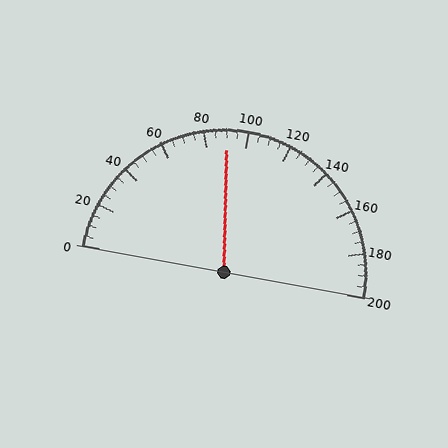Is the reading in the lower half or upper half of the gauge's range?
The reading is in the lower half of the range (0 to 200).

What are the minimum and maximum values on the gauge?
The gauge ranges from 0 to 200.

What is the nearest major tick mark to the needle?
The nearest major tick mark is 80.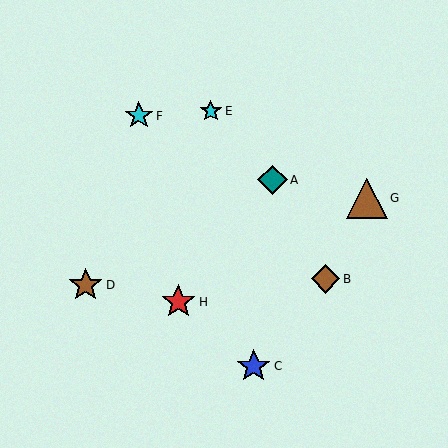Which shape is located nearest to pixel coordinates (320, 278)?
The brown diamond (labeled B) at (325, 279) is nearest to that location.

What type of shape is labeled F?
Shape F is a cyan star.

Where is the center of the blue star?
The center of the blue star is at (254, 366).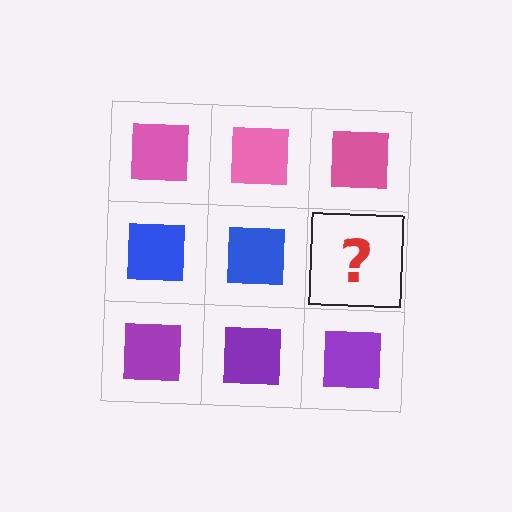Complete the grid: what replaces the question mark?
The question mark should be replaced with a blue square.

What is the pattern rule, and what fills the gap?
The rule is that each row has a consistent color. The gap should be filled with a blue square.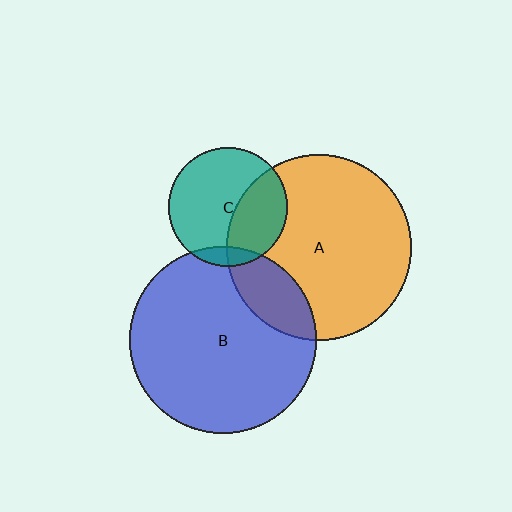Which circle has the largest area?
Circle B (blue).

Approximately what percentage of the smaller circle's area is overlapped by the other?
Approximately 20%.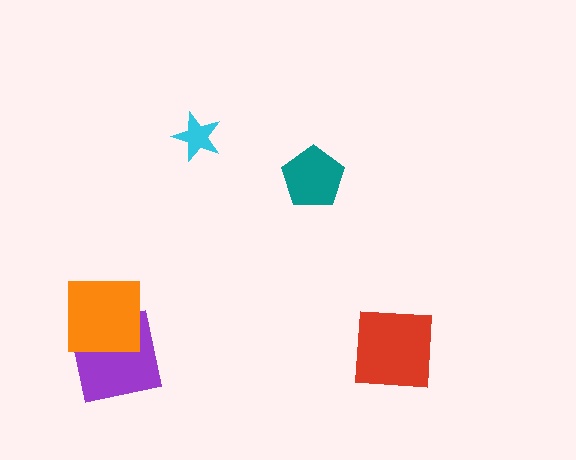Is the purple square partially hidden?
Yes, it is partially covered by another shape.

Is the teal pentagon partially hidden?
No, no other shape covers it.